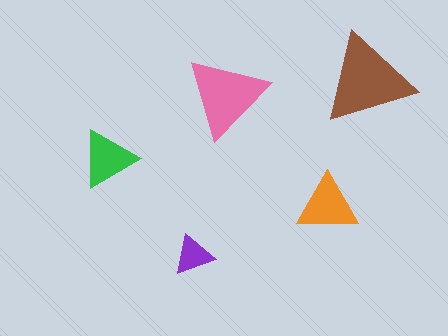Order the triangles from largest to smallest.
the brown one, the pink one, the orange one, the green one, the purple one.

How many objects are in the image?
There are 5 objects in the image.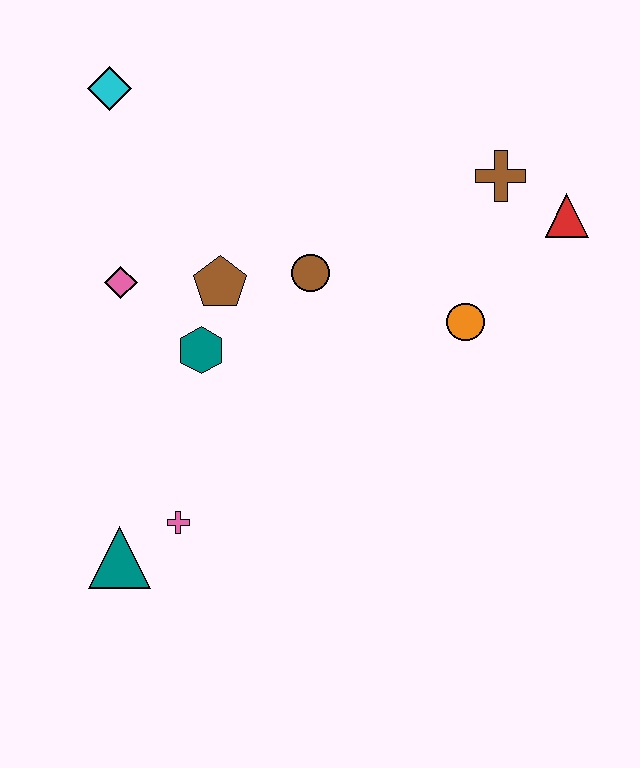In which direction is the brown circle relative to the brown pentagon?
The brown circle is to the right of the brown pentagon.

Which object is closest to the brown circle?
The brown pentagon is closest to the brown circle.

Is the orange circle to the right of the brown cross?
No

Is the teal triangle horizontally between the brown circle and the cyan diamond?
Yes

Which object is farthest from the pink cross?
The red triangle is farthest from the pink cross.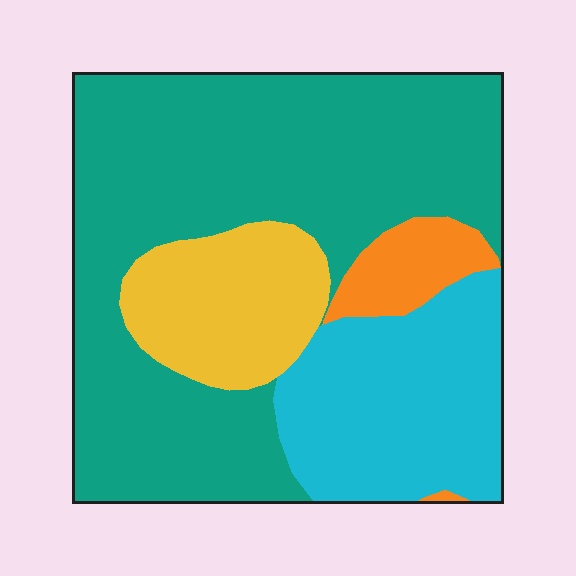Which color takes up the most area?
Teal, at roughly 55%.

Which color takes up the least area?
Orange, at roughly 5%.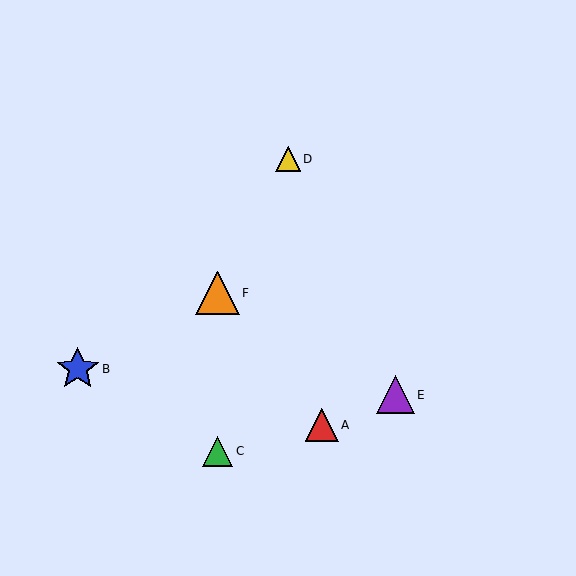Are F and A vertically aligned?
No, F is at x≈218 and A is at x≈322.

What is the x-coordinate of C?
Object C is at x≈218.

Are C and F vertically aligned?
Yes, both are at x≈218.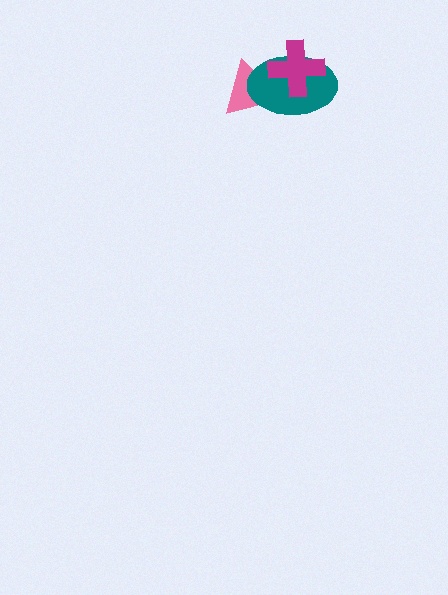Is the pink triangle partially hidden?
Yes, it is partially covered by another shape.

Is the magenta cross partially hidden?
No, no other shape covers it.